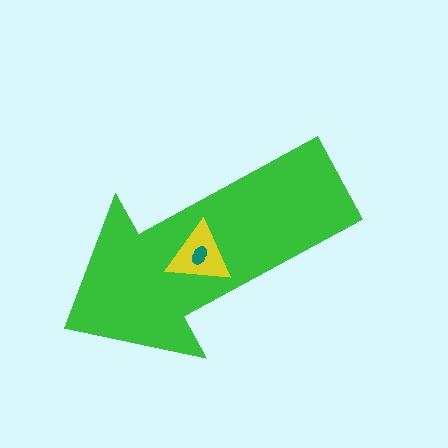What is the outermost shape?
The green arrow.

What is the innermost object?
The teal ellipse.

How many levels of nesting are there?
3.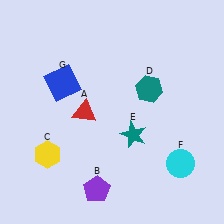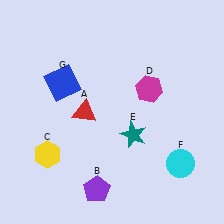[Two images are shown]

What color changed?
The hexagon (D) changed from teal in Image 1 to magenta in Image 2.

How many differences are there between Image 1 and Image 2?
There is 1 difference between the two images.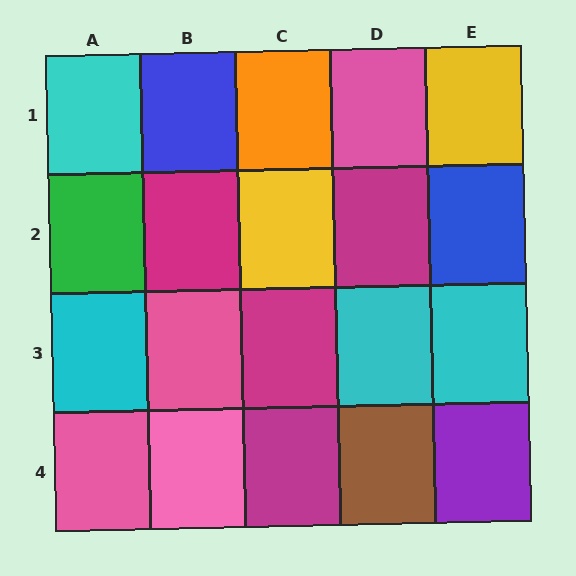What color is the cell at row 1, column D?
Pink.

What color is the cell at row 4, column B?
Pink.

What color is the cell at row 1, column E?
Yellow.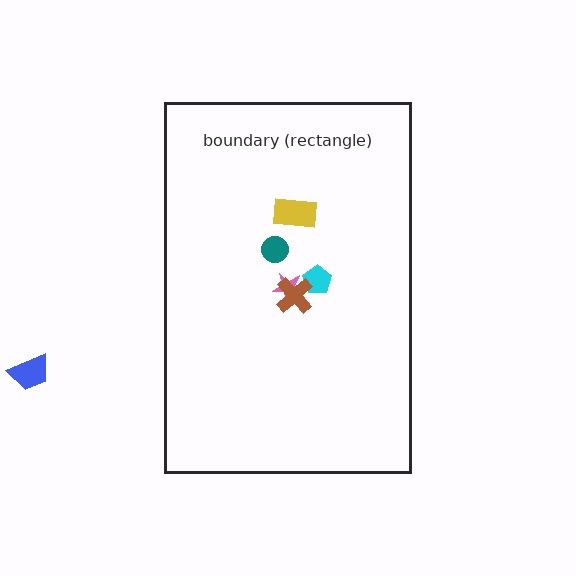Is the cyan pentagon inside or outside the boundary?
Inside.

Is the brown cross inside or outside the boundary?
Inside.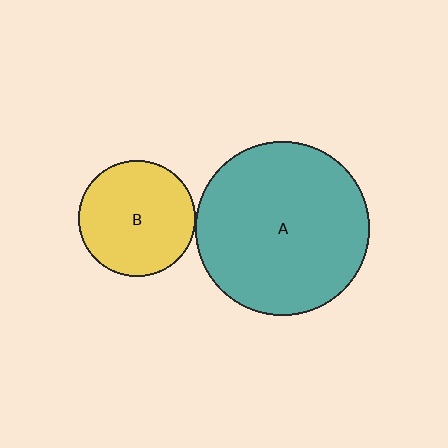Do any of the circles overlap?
No, none of the circles overlap.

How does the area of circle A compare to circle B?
Approximately 2.2 times.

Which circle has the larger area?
Circle A (teal).